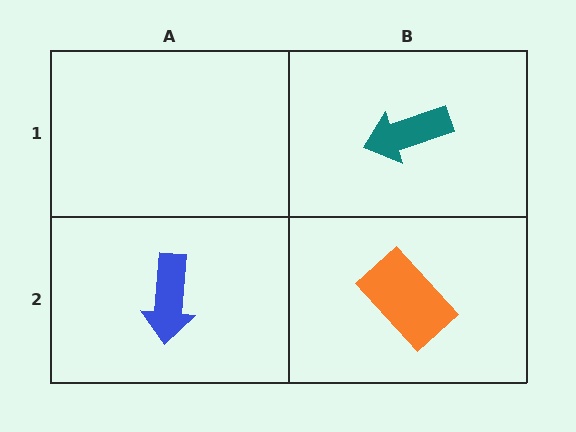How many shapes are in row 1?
1 shape.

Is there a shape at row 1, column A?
No, that cell is empty.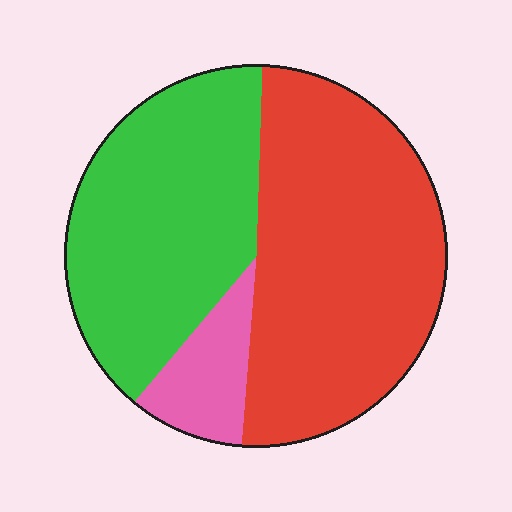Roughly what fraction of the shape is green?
Green takes up about two fifths (2/5) of the shape.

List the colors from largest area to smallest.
From largest to smallest: red, green, pink.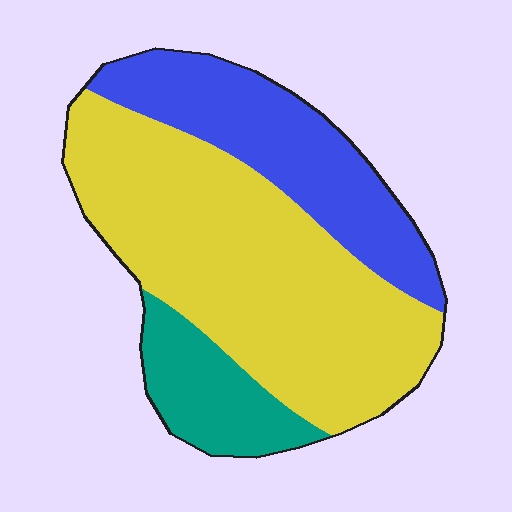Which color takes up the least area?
Teal, at roughly 15%.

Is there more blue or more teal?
Blue.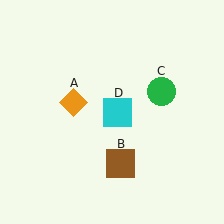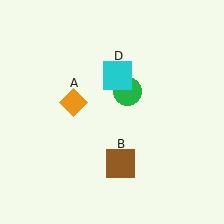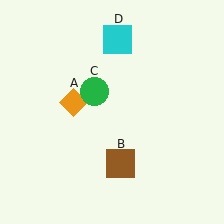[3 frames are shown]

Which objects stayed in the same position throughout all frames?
Orange diamond (object A) and brown square (object B) remained stationary.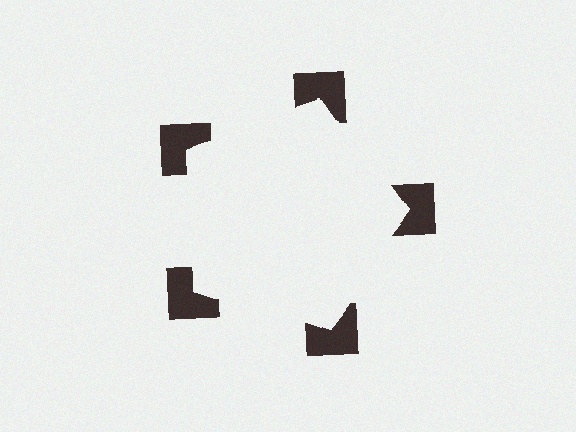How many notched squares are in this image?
There are 5 — one at each vertex of the illusory pentagon.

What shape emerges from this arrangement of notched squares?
An illusory pentagon — its edges are inferred from the aligned wedge cuts in the notched squares, not physically drawn.